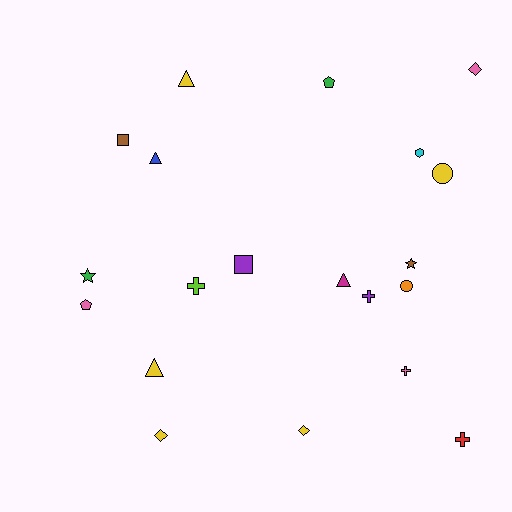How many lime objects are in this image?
There is 1 lime object.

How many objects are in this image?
There are 20 objects.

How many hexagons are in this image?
There is 1 hexagon.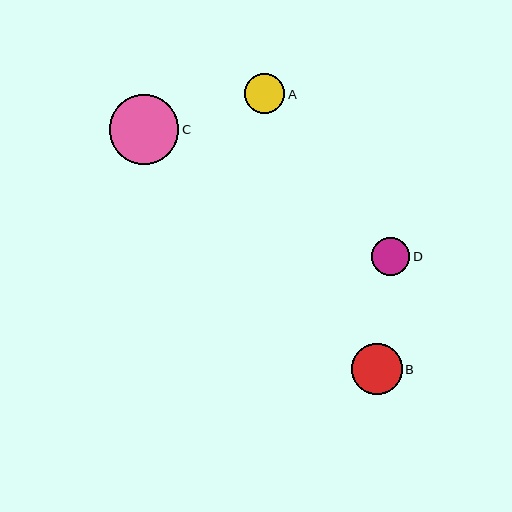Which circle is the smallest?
Circle D is the smallest with a size of approximately 38 pixels.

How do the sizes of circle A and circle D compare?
Circle A and circle D are approximately the same size.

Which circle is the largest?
Circle C is the largest with a size of approximately 70 pixels.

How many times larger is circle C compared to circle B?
Circle C is approximately 1.4 times the size of circle B.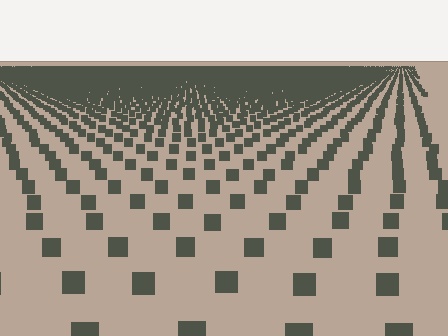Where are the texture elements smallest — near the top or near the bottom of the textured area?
Near the top.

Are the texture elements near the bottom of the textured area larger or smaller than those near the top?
Larger. Near the bottom, elements are closer to the viewer and appear at a bigger on-screen size.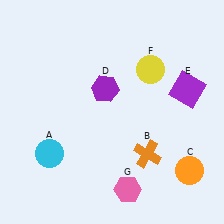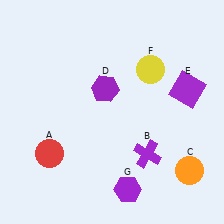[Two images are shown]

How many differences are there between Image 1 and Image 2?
There are 3 differences between the two images.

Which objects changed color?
A changed from cyan to red. B changed from orange to purple. G changed from pink to purple.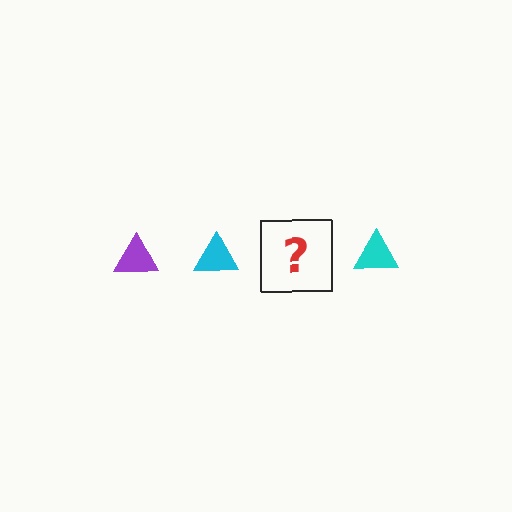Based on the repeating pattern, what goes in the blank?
The blank should be a purple triangle.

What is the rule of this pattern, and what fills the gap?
The rule is that the pattern cycles through purple, cyan triangles. The gap should be filled with a purple triangle.